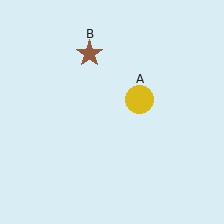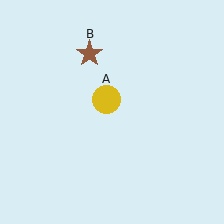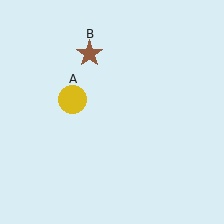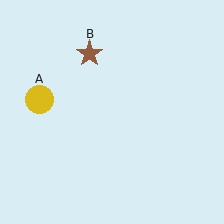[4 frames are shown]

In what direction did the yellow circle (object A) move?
The yellow circle (object A) moved left.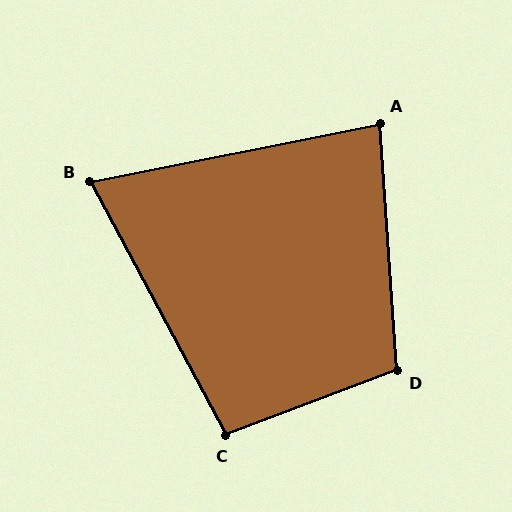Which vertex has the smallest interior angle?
B, at approximately 73 degrees.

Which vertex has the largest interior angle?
D, at approximately 107 degrees.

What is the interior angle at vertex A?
Approximately 83 degrees (acute).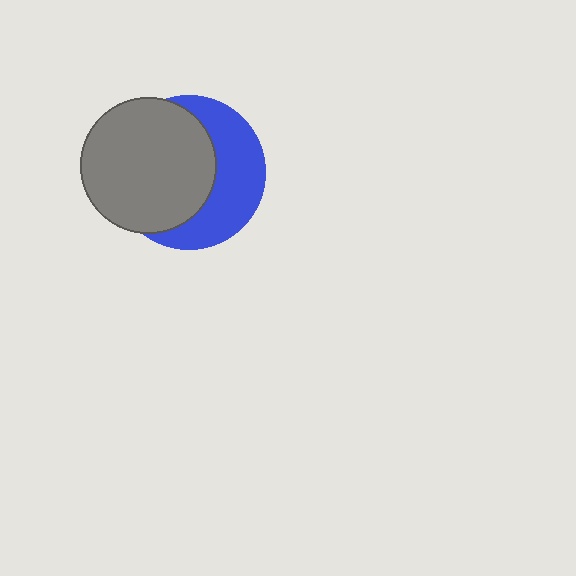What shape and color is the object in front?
The object in front is a gray circle.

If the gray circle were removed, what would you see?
You would see the complete blue circle.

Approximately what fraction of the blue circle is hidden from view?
Roughly 57% of the blue circle is hidden behind the gray circle.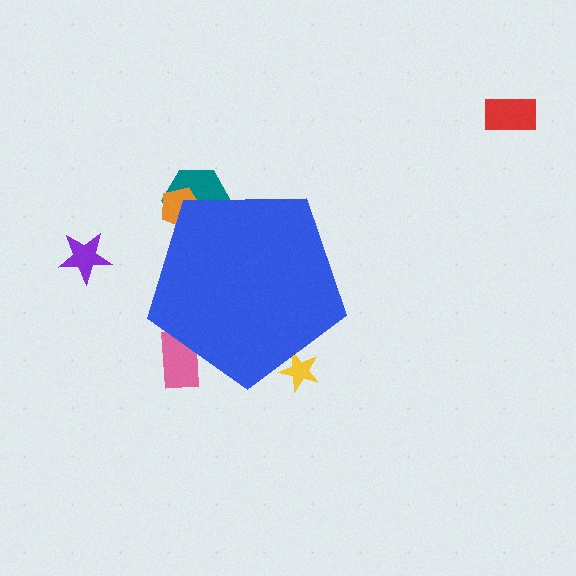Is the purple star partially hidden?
No, the purple star is fully visible.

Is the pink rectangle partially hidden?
Yes, the pink rectangle is partially hidden behind the blue pentagon.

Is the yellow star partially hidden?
Yes, the yellow star is partially hidden behind the blue pentagon.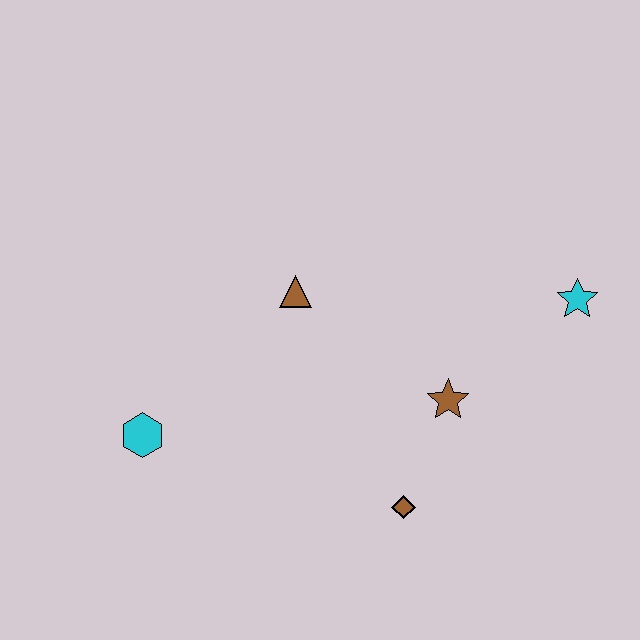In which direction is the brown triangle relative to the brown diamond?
The brown triangle is above the brown diamond.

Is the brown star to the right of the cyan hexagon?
Yes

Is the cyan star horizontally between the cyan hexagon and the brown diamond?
No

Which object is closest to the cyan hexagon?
The brown triangle is closest to the cyan hexagon.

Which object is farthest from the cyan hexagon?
The cyan star is farthest from the cyan hexagon.